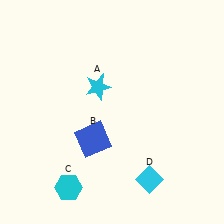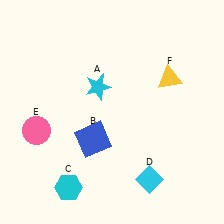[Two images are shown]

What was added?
A pink circle (E), a yellow triangle (F) were added in Image 2.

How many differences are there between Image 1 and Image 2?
There are 2 differences between the two images.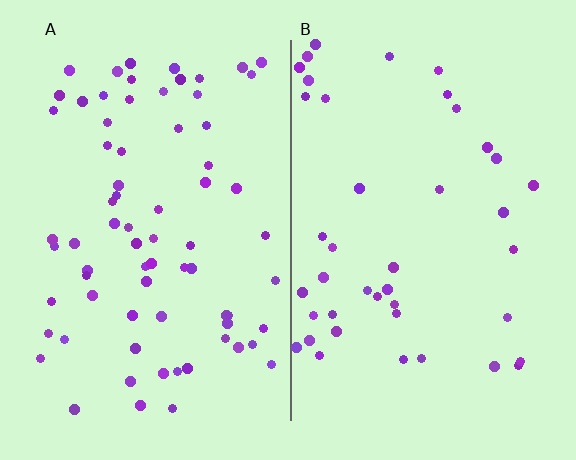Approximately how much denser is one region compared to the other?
Approximately 1.7× — region A over region B.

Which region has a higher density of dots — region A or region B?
A (the left).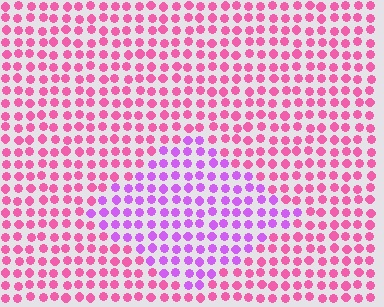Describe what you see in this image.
The image is filled with small pink elements in a uniform arrangement. A diamond-shaped region is visible where the elements are tinted to a slightly different hue, forming a subtle color boundary.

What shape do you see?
I see a diamond.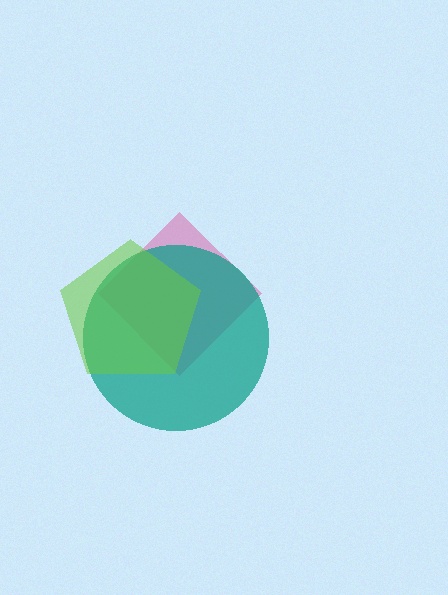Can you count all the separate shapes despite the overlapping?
Yes, there are 3 separate shapes.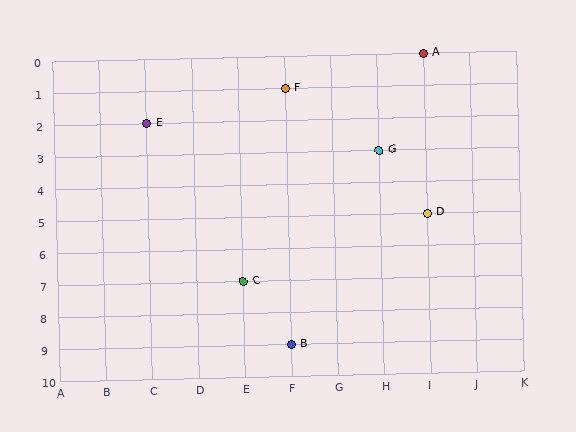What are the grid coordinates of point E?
Point E is at grid coordinates (C, 2).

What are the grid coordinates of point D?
Point D is at grid coordinates (I, 5).